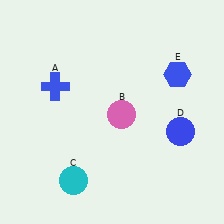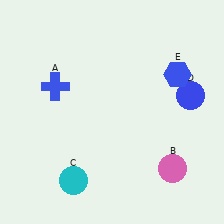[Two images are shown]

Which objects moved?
The objects that moved are: the pink circle (B), the blue circle (D).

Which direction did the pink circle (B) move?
The pink circle (B) moved down.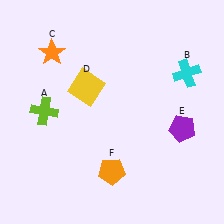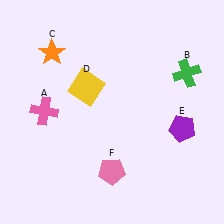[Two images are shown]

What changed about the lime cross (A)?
In Image 1, A is lime. In Image 2, it changed to pink.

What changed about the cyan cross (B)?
In Image 1, B is cyan. In Image 2, it changed to green.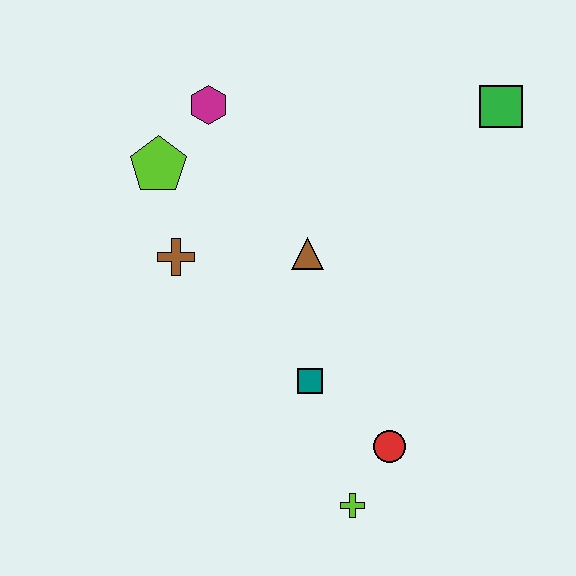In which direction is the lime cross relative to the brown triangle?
The lime cross is below the brown triangle.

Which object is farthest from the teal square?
The green square is farthest from the teal square.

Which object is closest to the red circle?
The lime cross is closest to the red circle.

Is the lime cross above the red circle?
No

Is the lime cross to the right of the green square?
No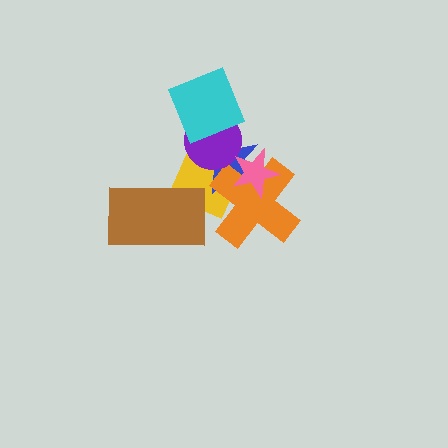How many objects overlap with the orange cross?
3 objects overlap with the orange cross.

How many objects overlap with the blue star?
5 objects overlap with the blue star.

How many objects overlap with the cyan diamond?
2 objects overlap with the cyan diamond.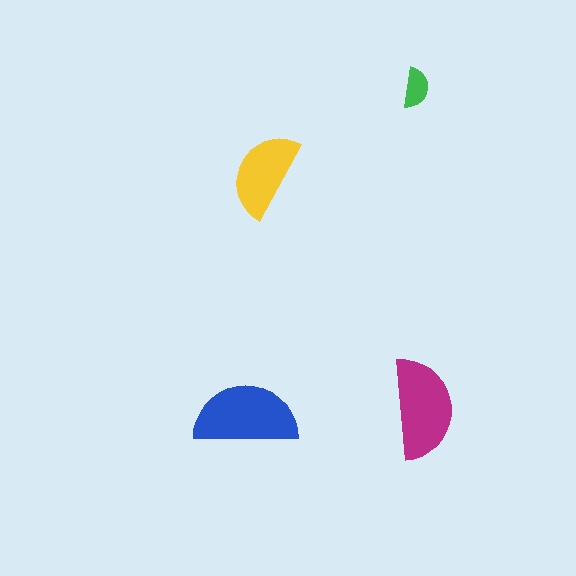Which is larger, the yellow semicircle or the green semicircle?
The yellow one.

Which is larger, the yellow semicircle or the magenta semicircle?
The magenta one.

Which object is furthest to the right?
The magenta semicircle is rightmost.